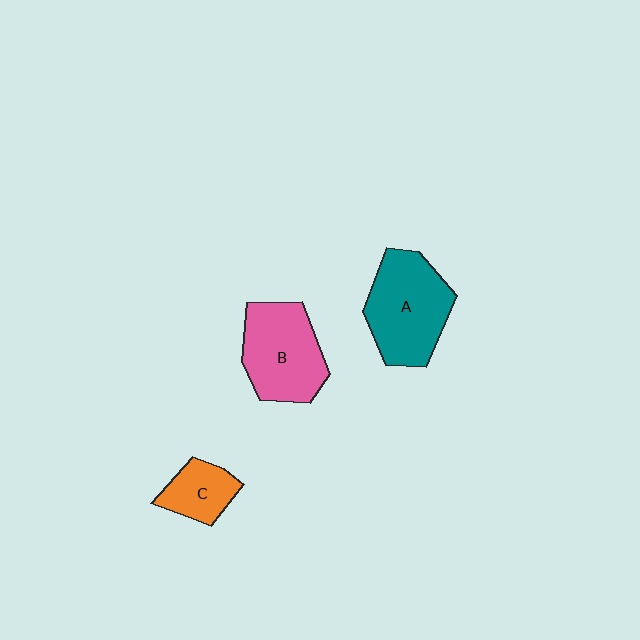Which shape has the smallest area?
Shape C (orange).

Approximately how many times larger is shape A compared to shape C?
Approximately 2.2 times.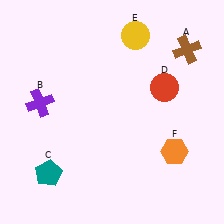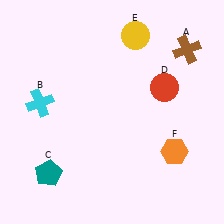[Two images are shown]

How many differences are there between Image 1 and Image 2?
There is 1 difference between the two images.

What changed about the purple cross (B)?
In Image 1, B is purple. In Image 2, it changed to cyan.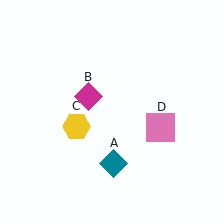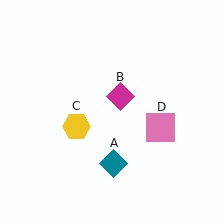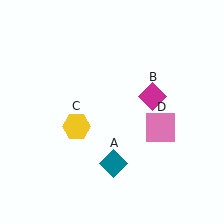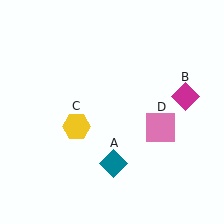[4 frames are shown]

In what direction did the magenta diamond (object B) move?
The magenta diamond (object B) moved right.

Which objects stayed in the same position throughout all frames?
Teal diamond (object A) and yellow hexagon (object C) and pink square (object D) remained stationary.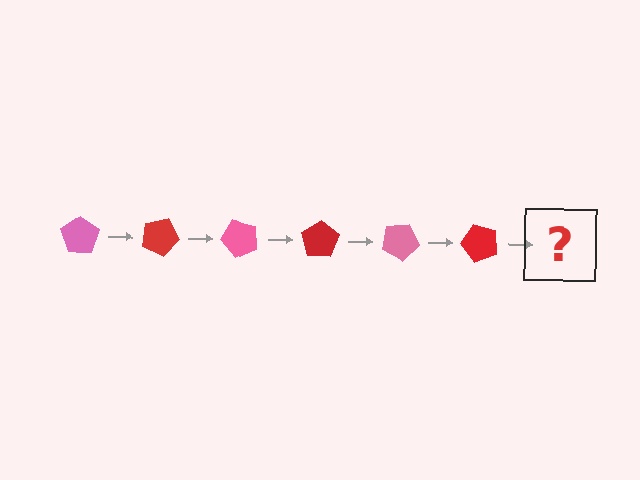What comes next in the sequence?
The next element should be a pink pentagon, rotated 150 degrees from the start.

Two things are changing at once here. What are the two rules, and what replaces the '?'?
The two rules are that it rotates 25 degrees each step and the color cycles through pink and red. The '?' should be a pink pentagon, rotated 150 degrees from the start.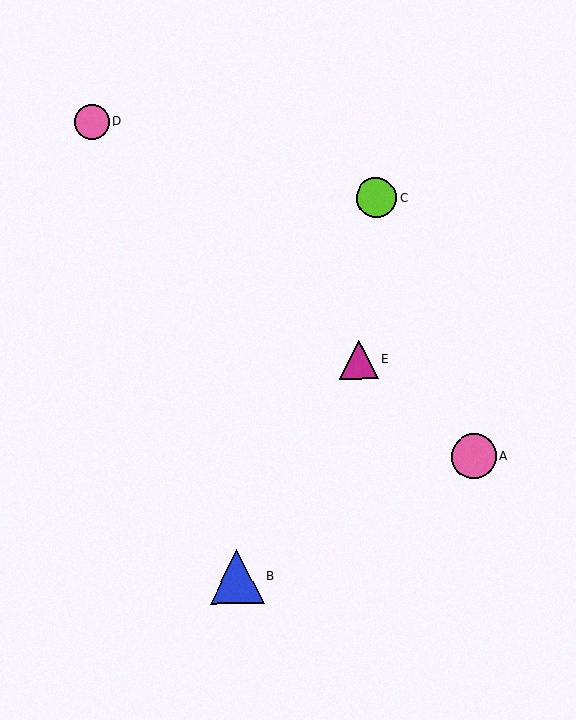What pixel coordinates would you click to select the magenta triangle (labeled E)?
Click at (359, 360) to select the magenta triangle E.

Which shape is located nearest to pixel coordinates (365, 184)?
The lime circle (labeled C) at (376, 198) is nearest to that location.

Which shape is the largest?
The blue triangle (labeled B) is the largest.